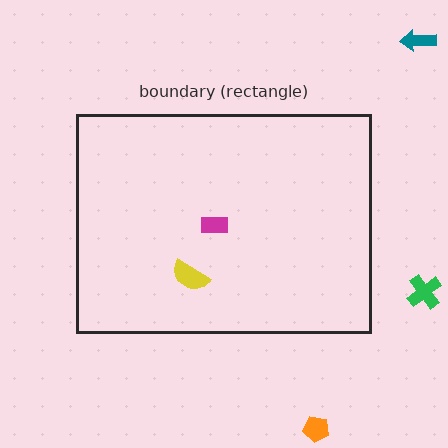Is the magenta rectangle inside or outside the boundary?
Inside.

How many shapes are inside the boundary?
2 inside, 3 outside.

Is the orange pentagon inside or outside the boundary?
Outside.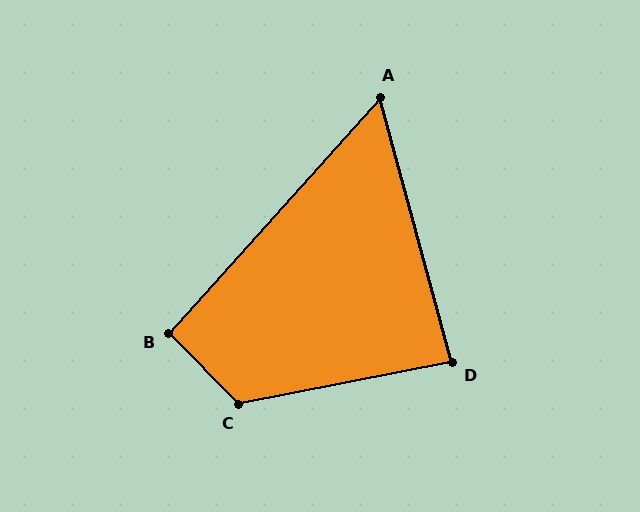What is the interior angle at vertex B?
Approximately 94 degrees (approximately right).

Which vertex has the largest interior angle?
C, at approximately 123 degrees.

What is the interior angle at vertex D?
Approximately 86 degrees (approximately right).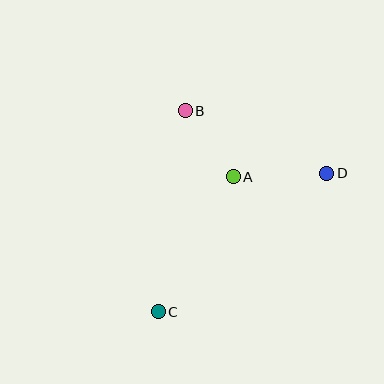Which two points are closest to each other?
Points A and B are closest to each other.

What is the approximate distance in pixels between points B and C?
The distance between B and C is approximately 203 pixels.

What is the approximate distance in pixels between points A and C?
The distance between A and C is approximately 155 pixels.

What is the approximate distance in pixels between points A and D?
The distance between A and D is approximately 93 pixels.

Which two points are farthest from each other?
Points C and D are farthest from each other.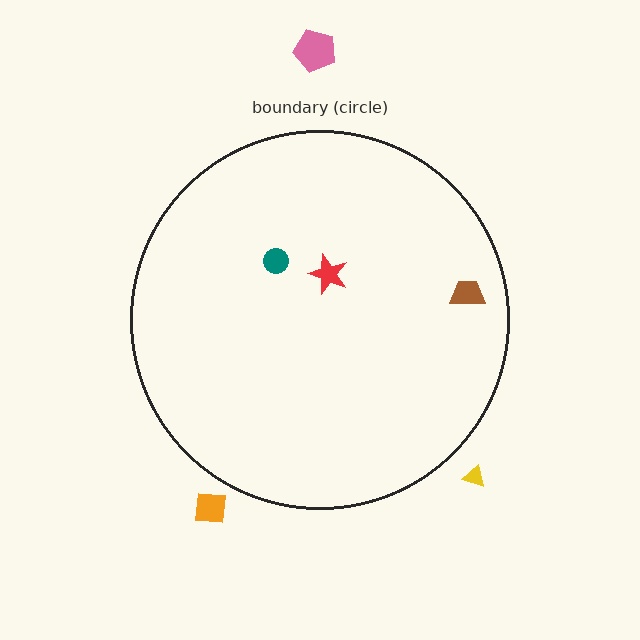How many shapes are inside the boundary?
3 inside, 3 outside.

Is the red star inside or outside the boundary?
Inside.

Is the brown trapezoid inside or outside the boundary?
Inside.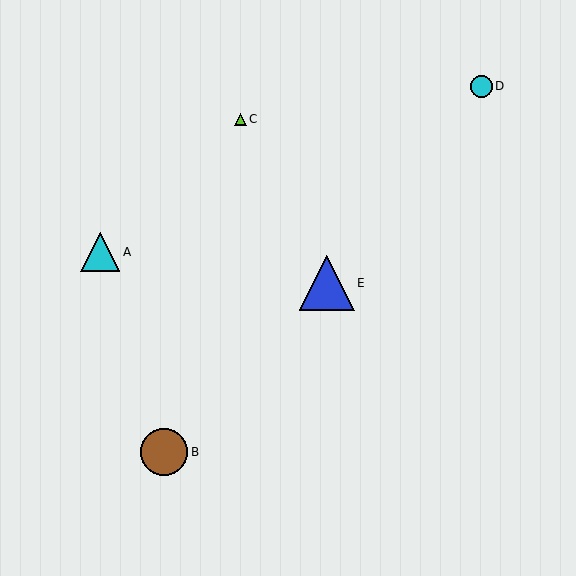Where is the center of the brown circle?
The center of the brown circle is at (164, 452).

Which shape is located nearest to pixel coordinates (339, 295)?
The blue triangle (labeled E) at (327, 283) is nearest to that location.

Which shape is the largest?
The blue triangle (labeled E) is the largest.